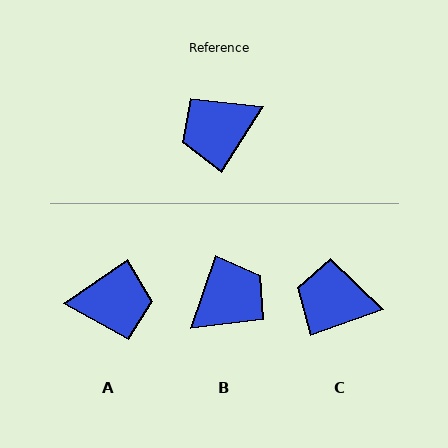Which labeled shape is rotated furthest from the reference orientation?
B, about 166 degrees away.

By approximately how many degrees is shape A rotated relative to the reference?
Approximately 158 degrees counter-clockwise.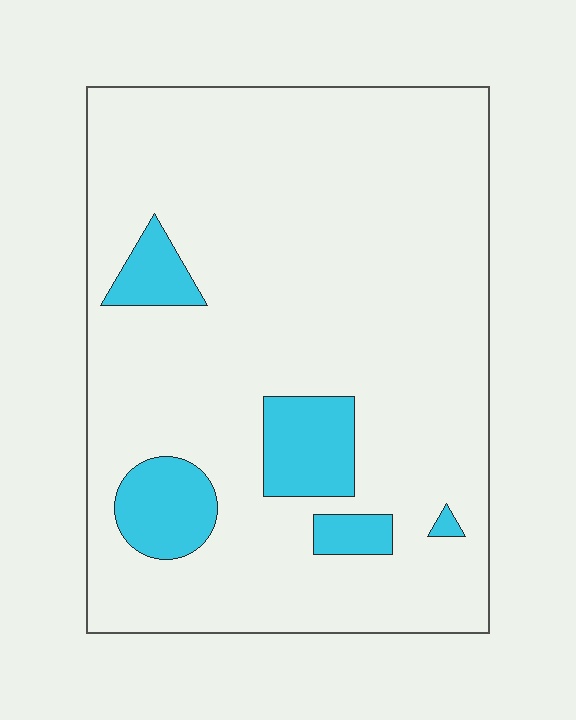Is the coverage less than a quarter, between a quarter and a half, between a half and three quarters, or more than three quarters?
Less than a quarter.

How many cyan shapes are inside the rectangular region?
5.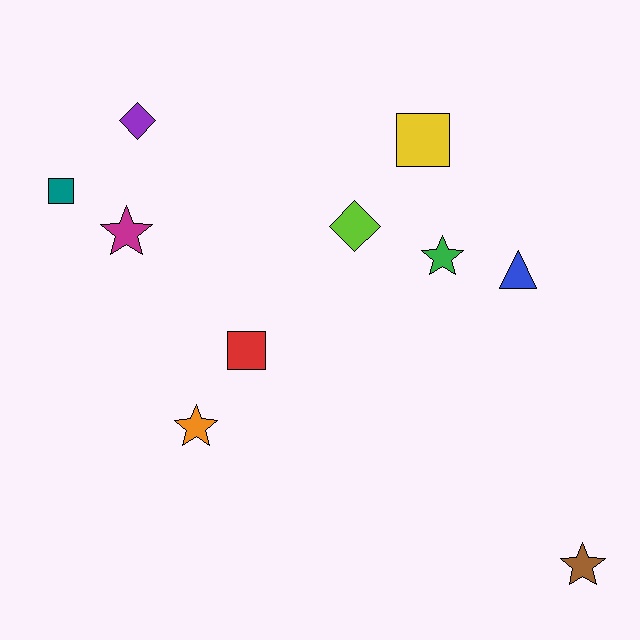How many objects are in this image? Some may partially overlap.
There are 10 objects.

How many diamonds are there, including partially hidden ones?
There are 2 diamonds.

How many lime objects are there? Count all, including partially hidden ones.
There is 1 lime object.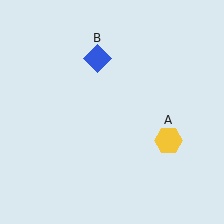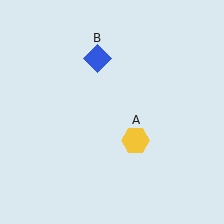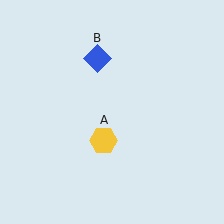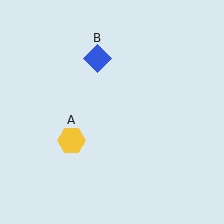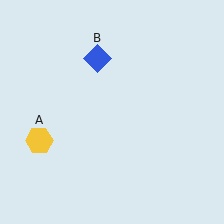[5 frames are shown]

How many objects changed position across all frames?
1 object changed position: yellow hexagon (object A).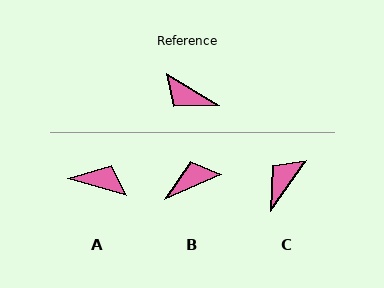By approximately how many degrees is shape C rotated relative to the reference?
Approximately 94 degrees clockwise.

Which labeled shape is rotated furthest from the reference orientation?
A, about 164 degrees away.